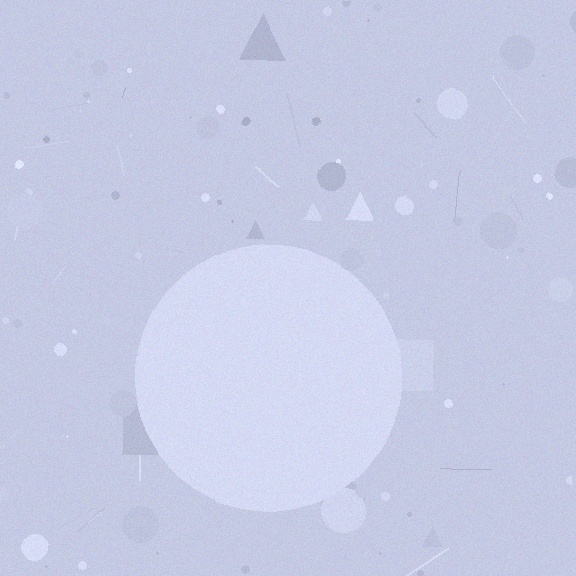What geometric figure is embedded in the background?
A circle is embedded in the background.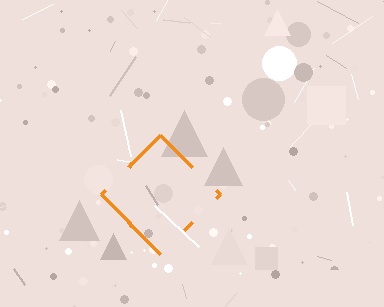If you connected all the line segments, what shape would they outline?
They would outline a diamond.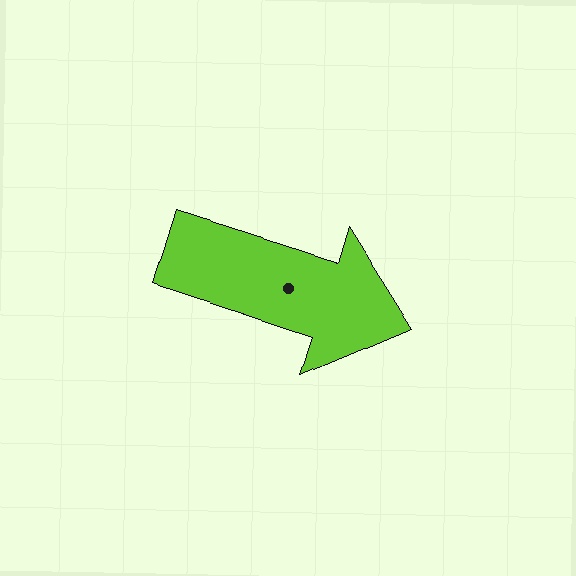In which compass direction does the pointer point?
East.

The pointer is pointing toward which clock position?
Roughly 4 o'clock.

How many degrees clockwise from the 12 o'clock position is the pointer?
Approximately 108 degrees.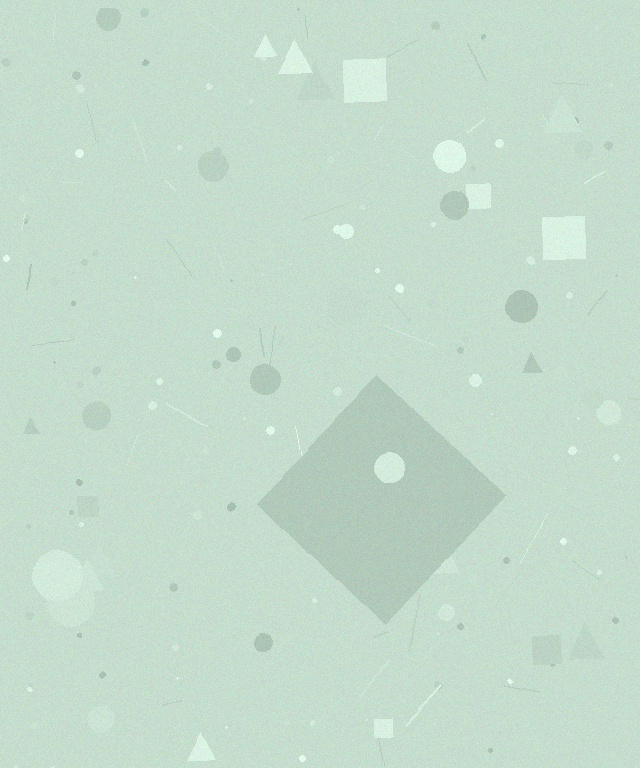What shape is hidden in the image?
A diamond is hidden in the image.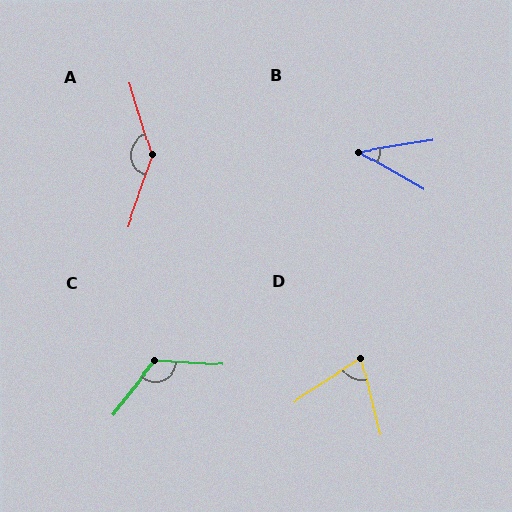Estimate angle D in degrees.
Approximately 70 degrees.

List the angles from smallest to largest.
B (39°), D (70°), C (125°), A (143°).